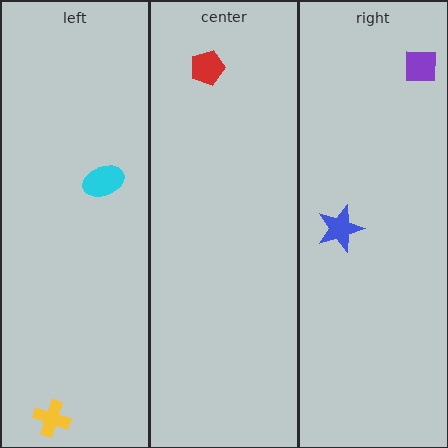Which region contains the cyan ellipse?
The left region.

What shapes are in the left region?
The cyan ellipse, the yellow cross.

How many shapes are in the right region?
2.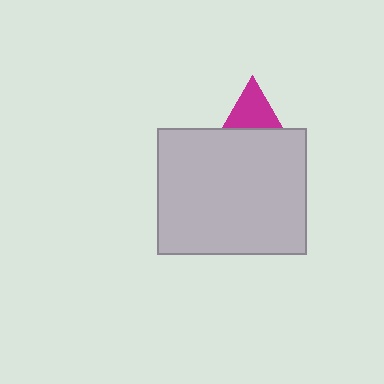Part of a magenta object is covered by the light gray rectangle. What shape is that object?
It is a triangle.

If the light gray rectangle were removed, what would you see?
You would see the complete magenta triangle.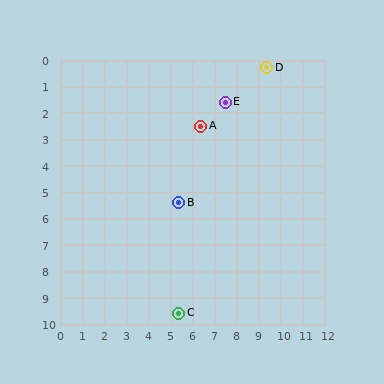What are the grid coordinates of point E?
Point E is at approximately (7.5, 1.6).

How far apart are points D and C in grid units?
Points D and C are about 10.1 grid units apart.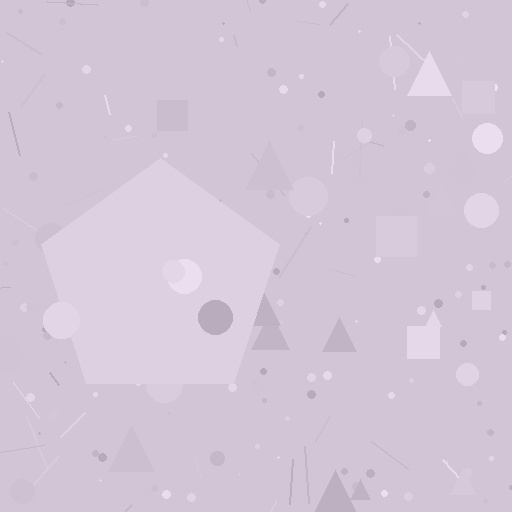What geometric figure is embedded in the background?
A pentagon is embedded in the background.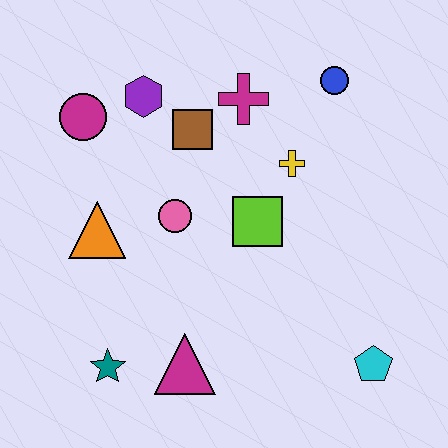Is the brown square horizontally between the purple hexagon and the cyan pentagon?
Yes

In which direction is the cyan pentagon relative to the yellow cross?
The cyan pentagon is below the yellow cross.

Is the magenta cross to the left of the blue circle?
Yes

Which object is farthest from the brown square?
The cyan pentagon is farthest from the brown square.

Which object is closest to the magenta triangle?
The teal star is closest to the magenta triangle.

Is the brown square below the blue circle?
Yes